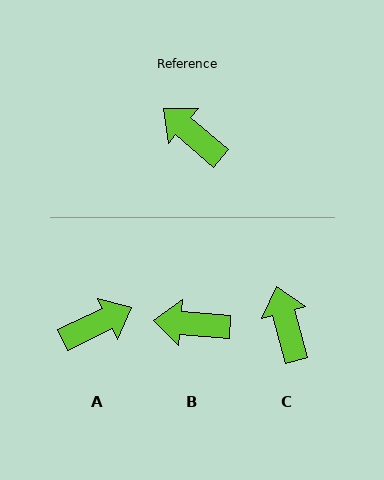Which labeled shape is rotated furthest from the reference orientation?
A, about 113 degrees away.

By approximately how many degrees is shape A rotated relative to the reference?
Approximately 113 degrees clockwise.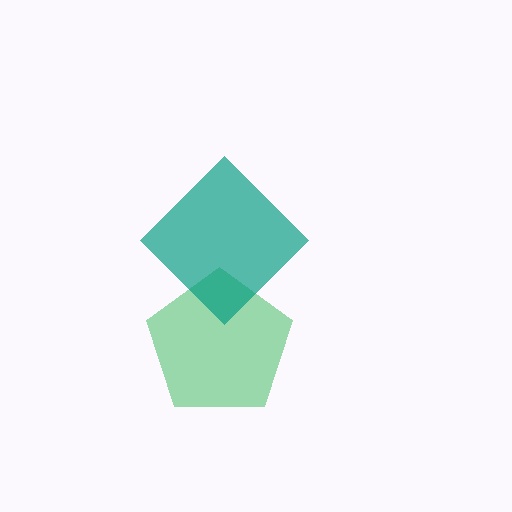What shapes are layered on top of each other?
The layered shapes are: a green pentagon, a teal diamond.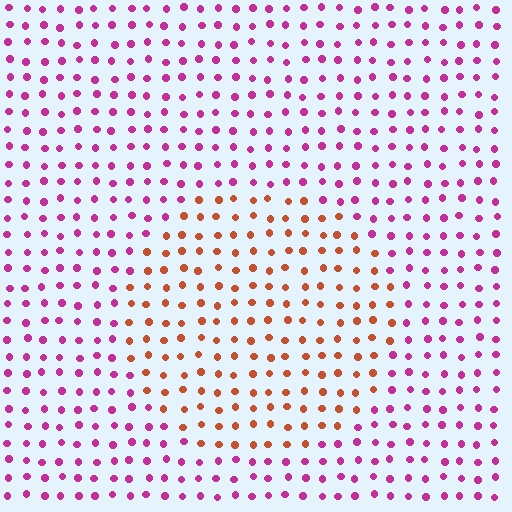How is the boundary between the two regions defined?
The boundary is defined purely by a slight shift in hue (about 57 degrees). Spacing, size, and orientation are identical on both sides.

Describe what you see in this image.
The image is filled with small magenta elements in a uniform arrangement. A circle-shaped region is visible where the elements are tinted to a slightly different hue, forming a subtle color boundary.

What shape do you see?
I see a circle.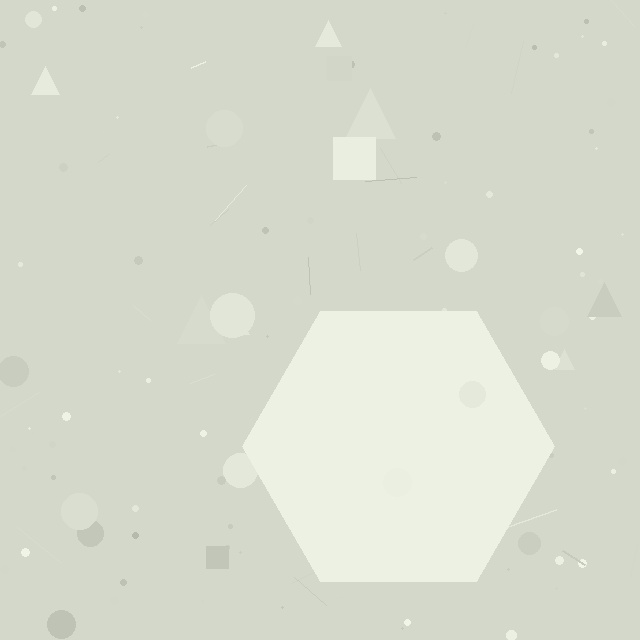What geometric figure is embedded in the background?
A hexagon is embedded in the background.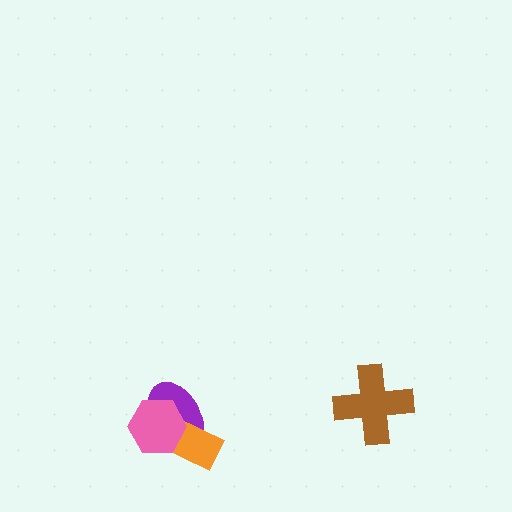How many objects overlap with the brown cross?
0 objects overlap with the brown cross.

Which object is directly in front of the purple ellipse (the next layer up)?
The orange rectangle is directly in front of the purple ellipse.